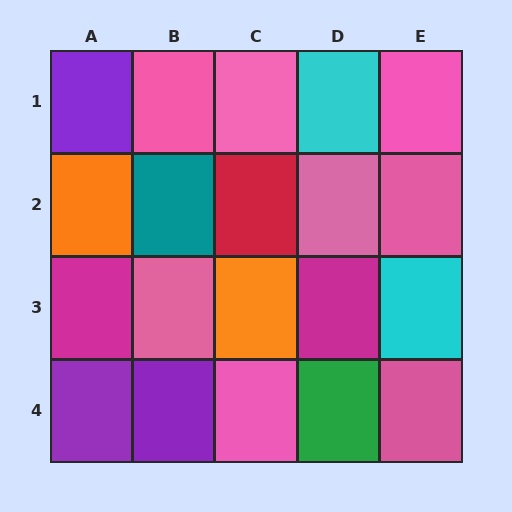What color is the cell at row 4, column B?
Purple.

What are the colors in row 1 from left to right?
Purple, pink, pink, cyan, pink.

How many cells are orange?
2 cells are orange.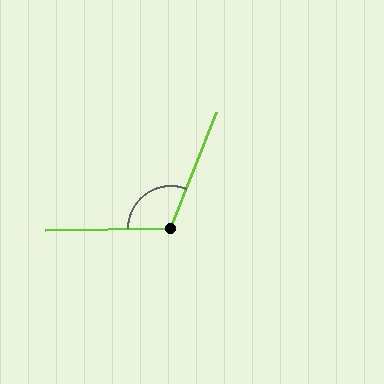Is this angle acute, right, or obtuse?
It is obtuse.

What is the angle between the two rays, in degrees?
Approximately 112 degrees.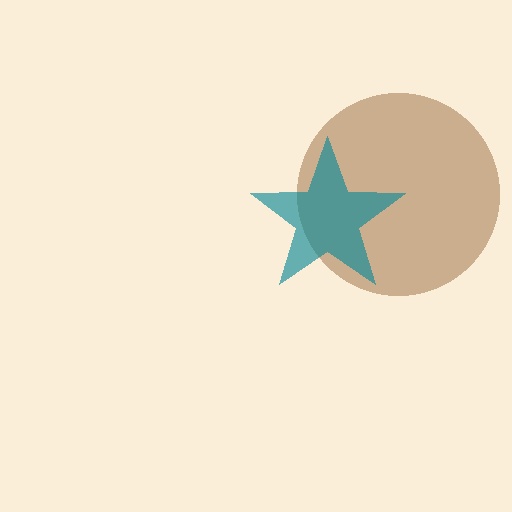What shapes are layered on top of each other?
The layered shapes are: a brown circle, a teal star.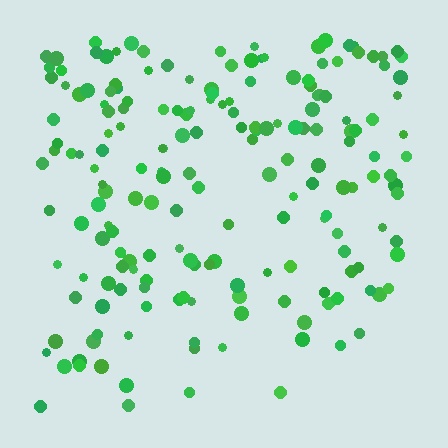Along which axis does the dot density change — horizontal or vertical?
Vertical.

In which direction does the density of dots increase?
From bottom to top, with the top side densest.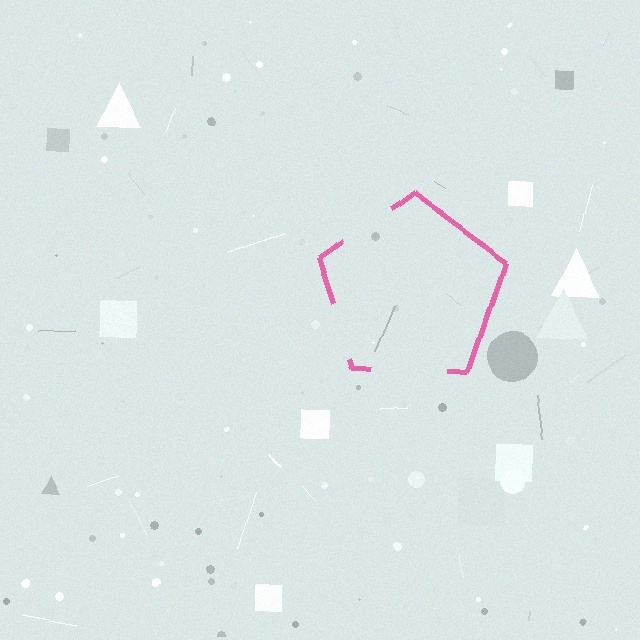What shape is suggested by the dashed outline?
The dashed outline suggests a pentagon.